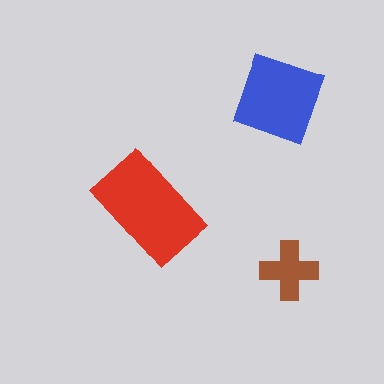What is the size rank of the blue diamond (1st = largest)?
2nd.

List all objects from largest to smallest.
The red rectangle, the blue diamond, the brown cross.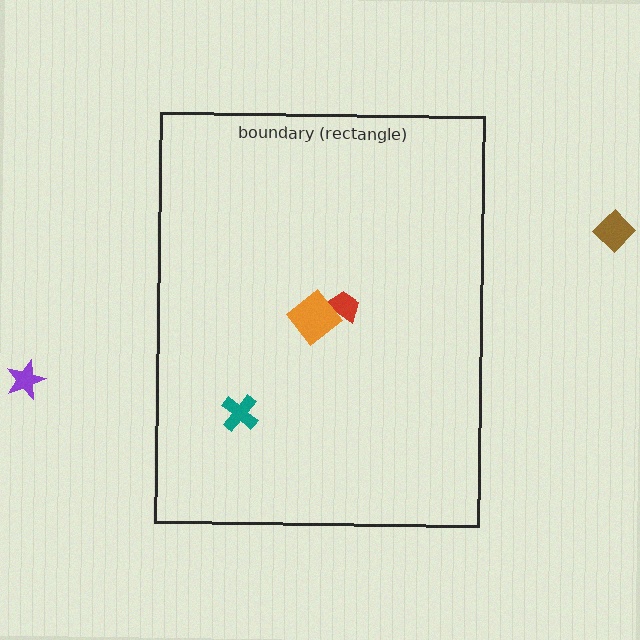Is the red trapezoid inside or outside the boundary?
Inside.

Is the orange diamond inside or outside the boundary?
Inside.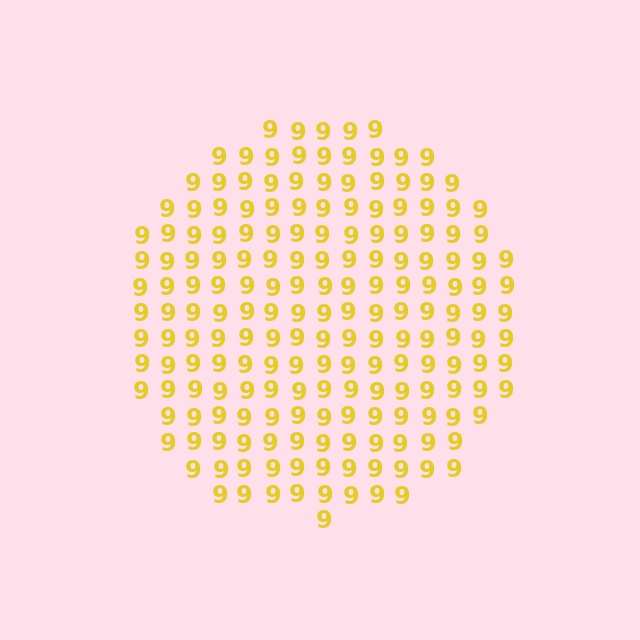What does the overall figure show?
The overall figure shows a circle.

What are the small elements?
The small elements are digit 9's.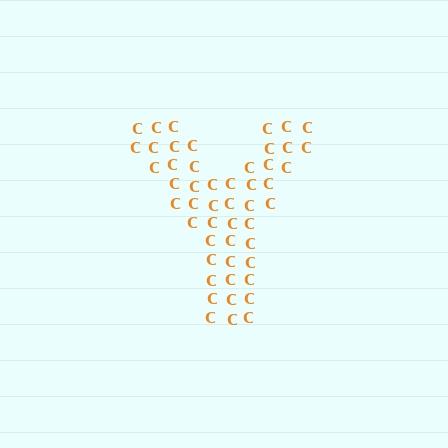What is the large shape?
The large shape is the letter Y.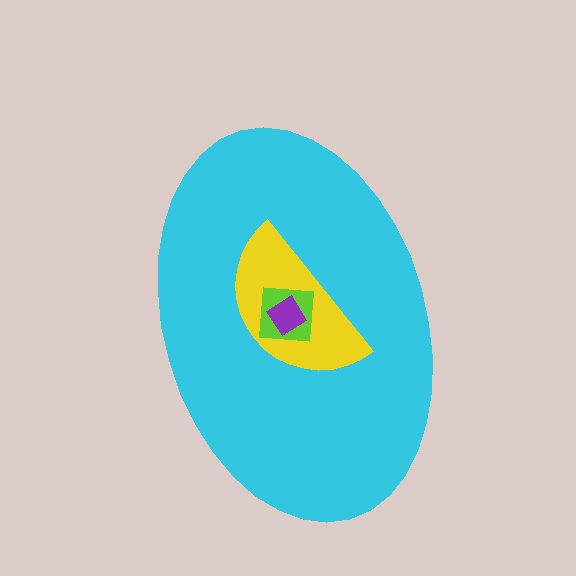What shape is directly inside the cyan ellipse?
The yellow semicircle.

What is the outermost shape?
The cyan ellipse.